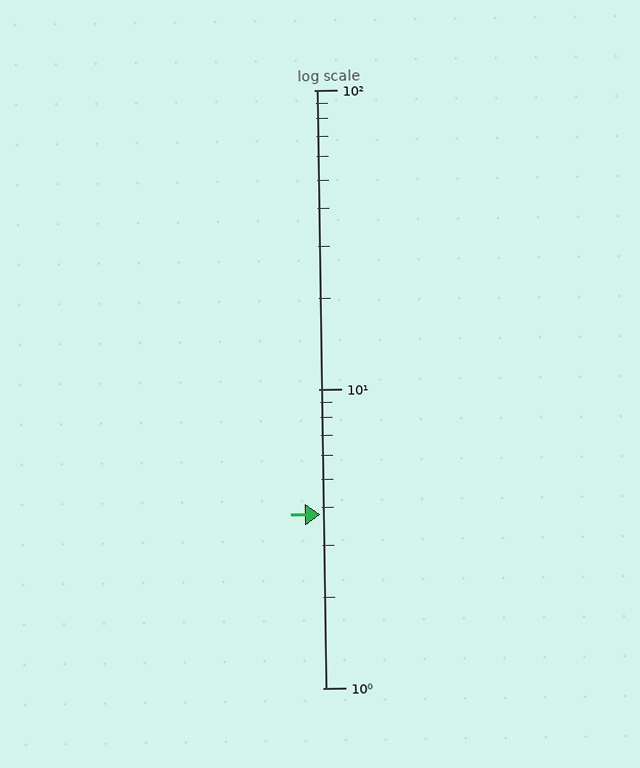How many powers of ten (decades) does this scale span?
The scale spans 2 decades, from 1 to 100.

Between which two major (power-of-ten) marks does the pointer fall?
The pointer is between 1 and 10.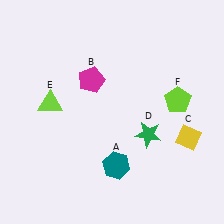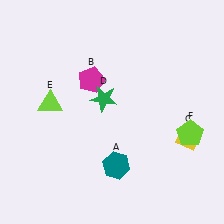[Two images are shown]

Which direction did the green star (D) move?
The green star (D) moved left.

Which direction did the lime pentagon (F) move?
The lime pentagon (F) moved down.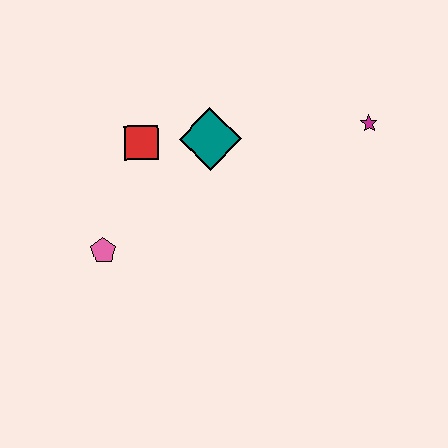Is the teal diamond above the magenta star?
No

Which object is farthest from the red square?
The magenta star is farthest from the red square.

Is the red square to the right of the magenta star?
No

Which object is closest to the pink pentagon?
The red square is closest to the pink pentagon.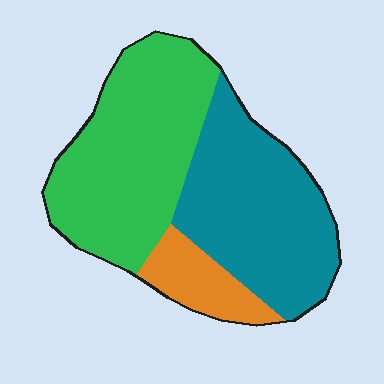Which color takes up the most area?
Green, at roughly 45%.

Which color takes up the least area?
Orange, at roughly 10%.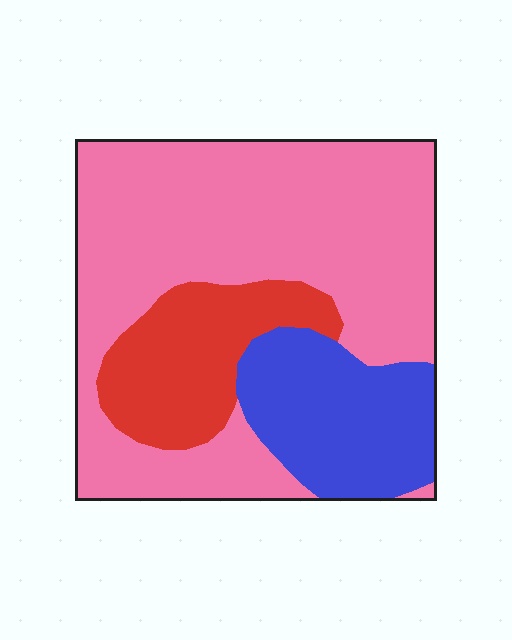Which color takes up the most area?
Pink, at roughly 60%.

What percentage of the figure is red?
Red covers roughly 20% of the figure.